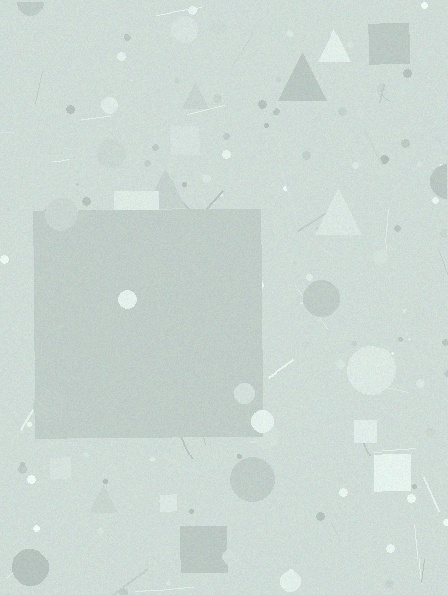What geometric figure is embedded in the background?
A square is embedded in the background.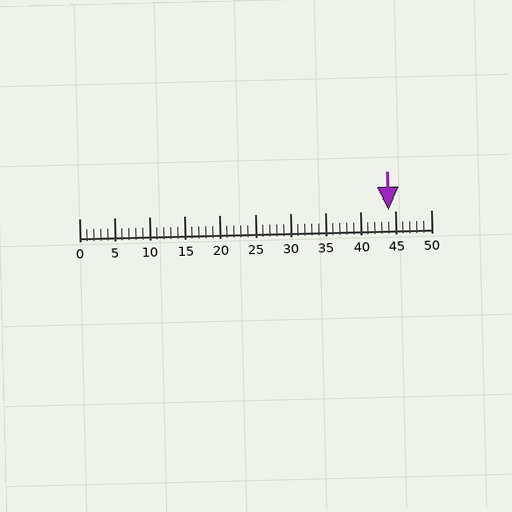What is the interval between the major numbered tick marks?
The major tick marks are spaced 5 units apart.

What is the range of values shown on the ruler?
The ruler shows values from 0 to 50.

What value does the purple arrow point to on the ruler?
The purple arrow points to approximately 44.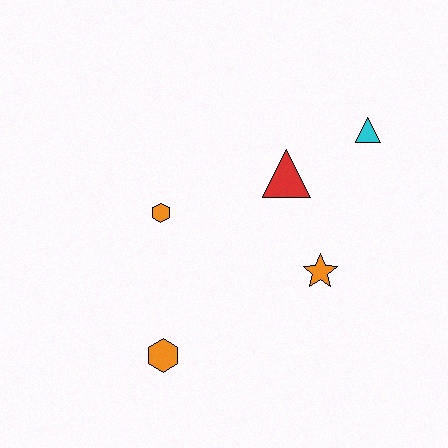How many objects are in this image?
There are 5 objects.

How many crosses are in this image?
There are no crosses.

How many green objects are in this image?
There are no green objects.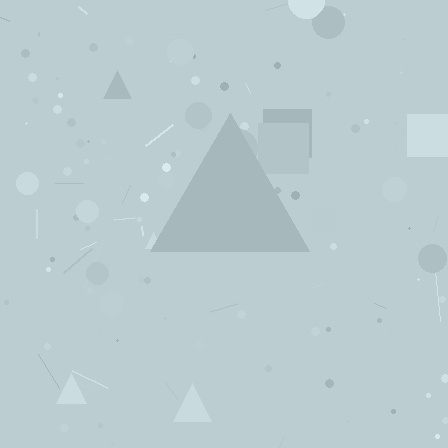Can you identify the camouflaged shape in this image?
The camouflaged shape is a triangle.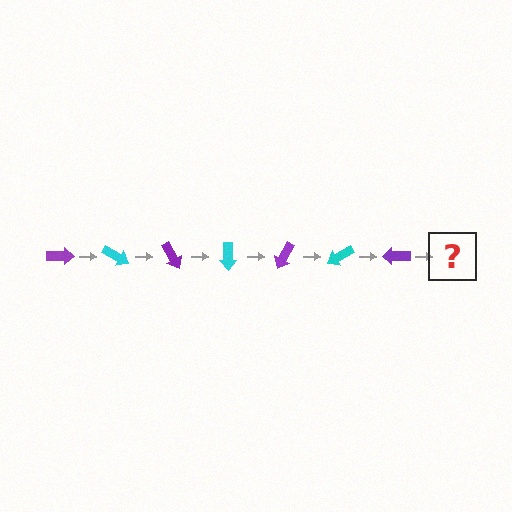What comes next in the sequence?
The next element should be a cyan arrow, rotated 210 degrees from the start.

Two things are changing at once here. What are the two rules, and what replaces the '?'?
The two rules are that it rotates 30 degrees each step and the color cycles through purple and cyan. The '?' should be a cyan arrow, rotated 210 degrees from the start.